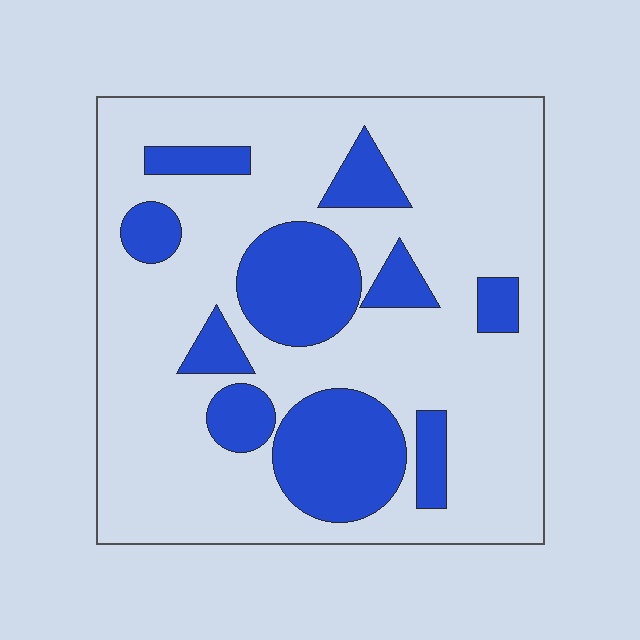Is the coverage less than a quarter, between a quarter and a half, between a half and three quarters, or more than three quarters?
Between a quarter and a half.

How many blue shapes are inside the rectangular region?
10.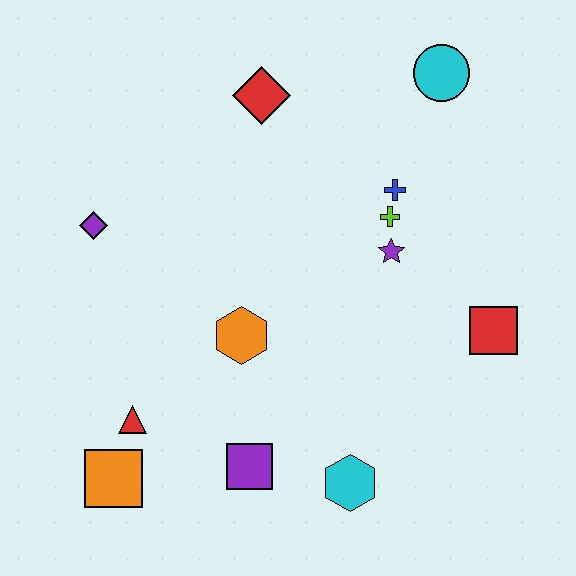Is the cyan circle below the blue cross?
No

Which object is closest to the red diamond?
The blue cross is closest to the red diamond.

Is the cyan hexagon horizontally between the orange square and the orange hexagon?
No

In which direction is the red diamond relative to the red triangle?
The red diamond is above the red triangle.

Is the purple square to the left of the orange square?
No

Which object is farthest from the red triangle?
The cyan circle is farthest from the red triangle.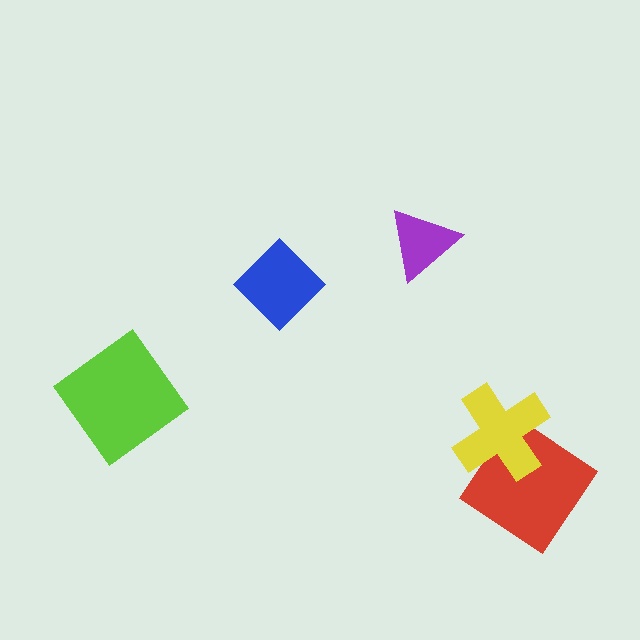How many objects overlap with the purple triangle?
0 objects overlap with the purple triangle.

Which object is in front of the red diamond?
The yellow cross is in front of the red diamond.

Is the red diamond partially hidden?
Yes, it is partially covered by another shape.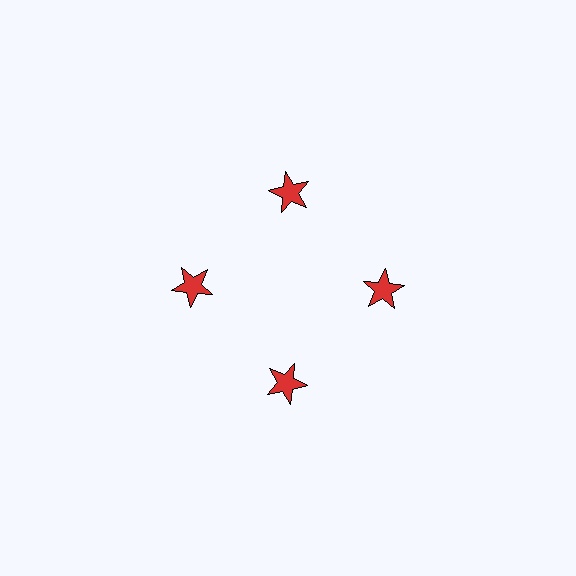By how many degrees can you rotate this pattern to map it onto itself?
The pattern maps onto itself every 90 degrees of rotation.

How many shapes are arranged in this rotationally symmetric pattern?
There are 4 shapes, arranged in 4 groups of 1.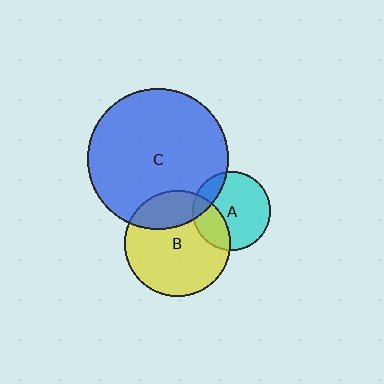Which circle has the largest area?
Circle C (blue).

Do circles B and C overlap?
Yes.